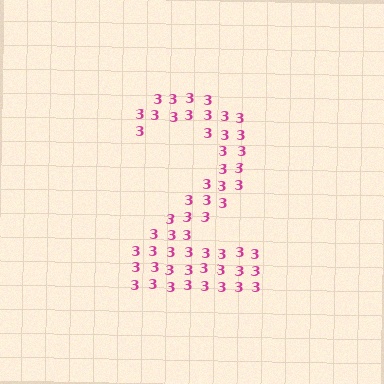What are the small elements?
The small elements are digit 3's.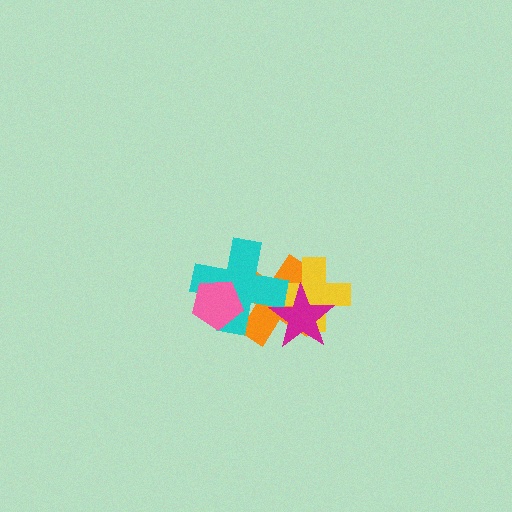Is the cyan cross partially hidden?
Yes, it is partially covered by another shape.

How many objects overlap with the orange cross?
4 objects overlap with the orange cross.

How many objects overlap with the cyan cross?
4 objects overlap with the cyan cross.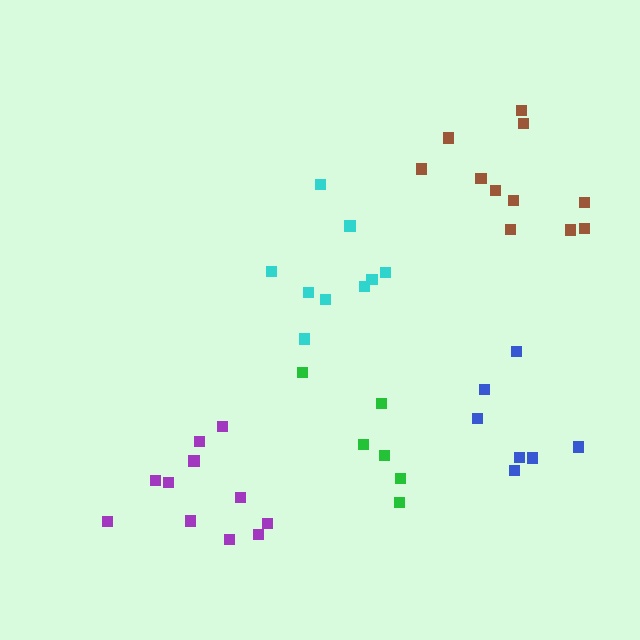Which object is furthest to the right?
The blue cluster is rightmost.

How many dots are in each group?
Group 1: 11 dots, Group 2: 6 dots, Group 3: 9 dots, Group 4: 11 dots, Group 5: 7 dots (44 total).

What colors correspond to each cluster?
The clusters are colored: purple, green, cyan, brown, blue.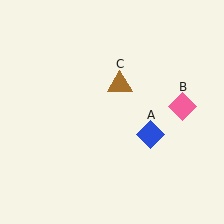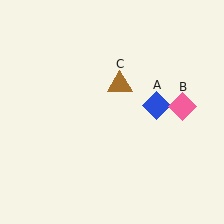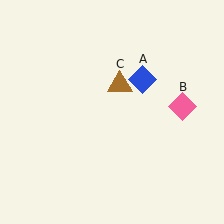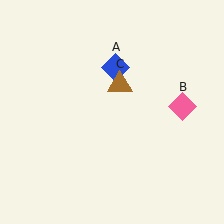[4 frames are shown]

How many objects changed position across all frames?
1 object changed position: blue diamond (object A).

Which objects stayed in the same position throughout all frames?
Pink diamond (object B) and brown triangle (object C) remained stationary.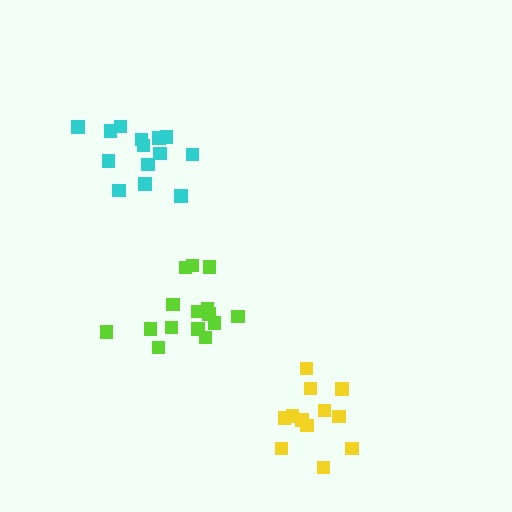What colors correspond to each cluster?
The clusters are colored: cyan, yellow, lime.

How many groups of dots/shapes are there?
There are 3 groups.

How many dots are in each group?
Group 1: 14 dots, Group 2: 13 dots, Group 3: 15 dots (42 total).